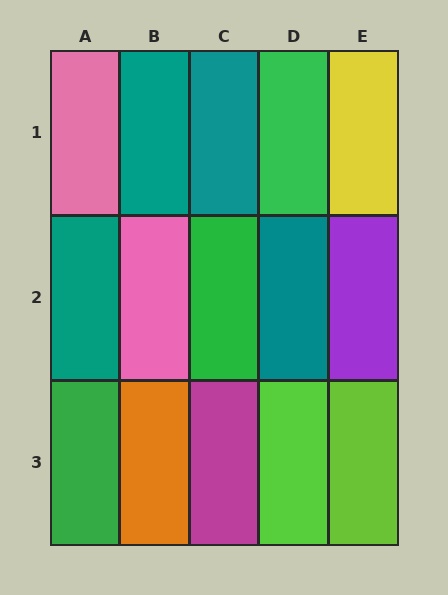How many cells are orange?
1 cell is orange.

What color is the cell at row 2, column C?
Green.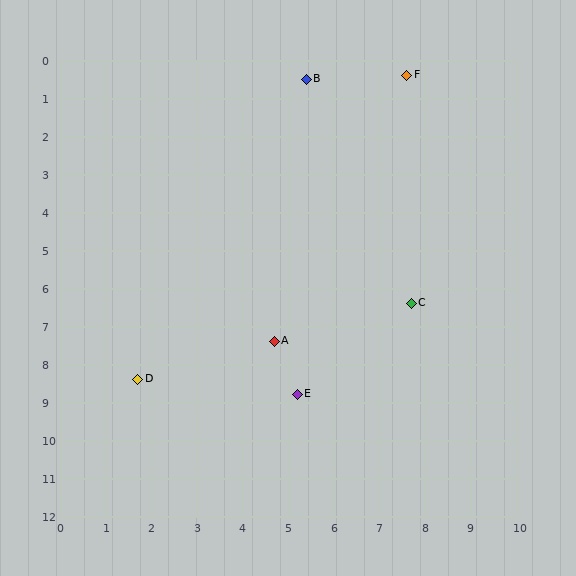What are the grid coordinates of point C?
Point C is at approximately (7.7, 6.4).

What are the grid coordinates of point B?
Point B is at approximately (5.4, 0.5).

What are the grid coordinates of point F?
Point F is at approximately (7.6, 0.4).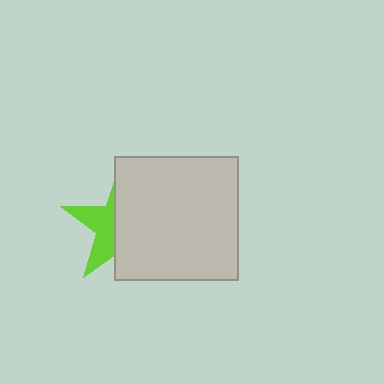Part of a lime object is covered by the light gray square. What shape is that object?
It is a star.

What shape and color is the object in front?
The object in front is a light gray square.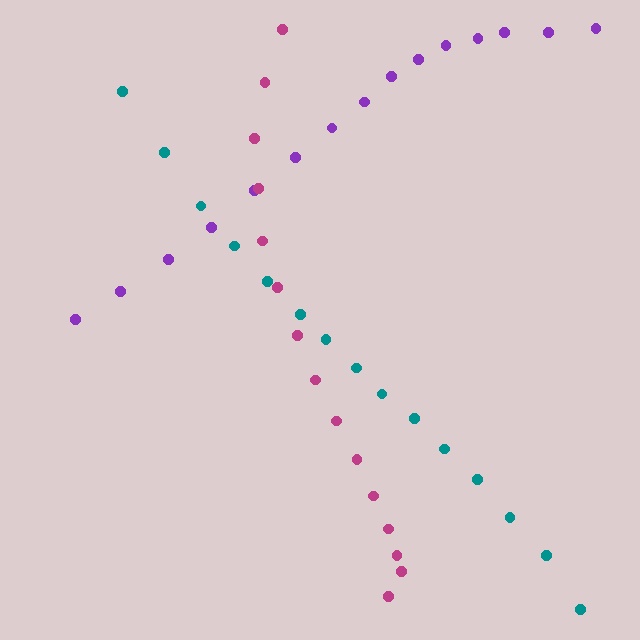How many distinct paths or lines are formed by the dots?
There are 3 distinct paths.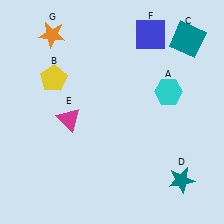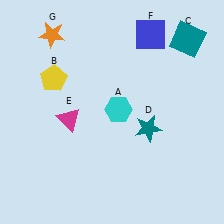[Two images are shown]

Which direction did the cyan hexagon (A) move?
The cyan hexagon (A) moved left.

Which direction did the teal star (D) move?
The teal star (D) moved up.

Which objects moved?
The objects that moved are: the cyan hexagon (A), the teal star (D).